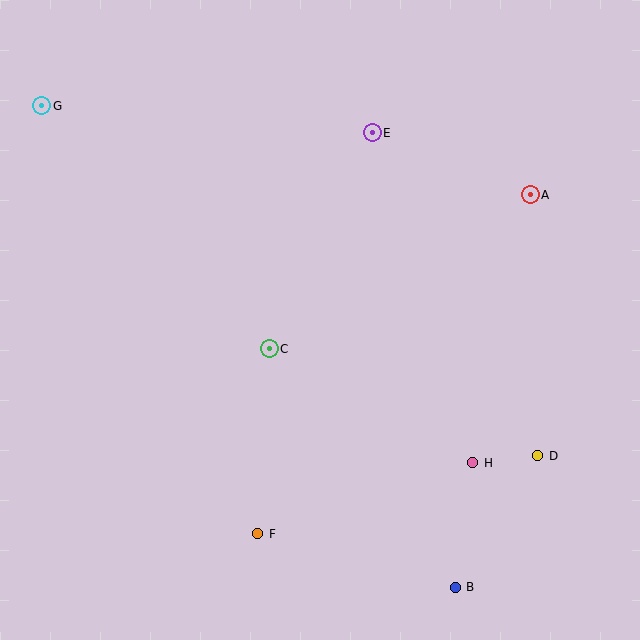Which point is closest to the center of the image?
Point C at (269, 349) is closest to the center.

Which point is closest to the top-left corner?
Point G is closest to the top-left corner.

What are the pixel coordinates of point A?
Point A is at (530, 195).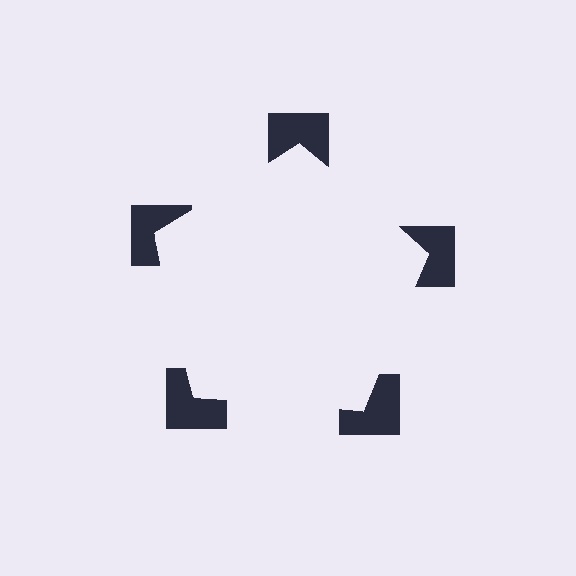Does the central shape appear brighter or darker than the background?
It typically appears slightly brighter than the background, even though no actual brightness change is drawn.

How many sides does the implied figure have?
5 sides.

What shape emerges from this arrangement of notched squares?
An illusory pentagon — its edges are inferred from the aligned wedge cuts in the notched squares, not physically drawn.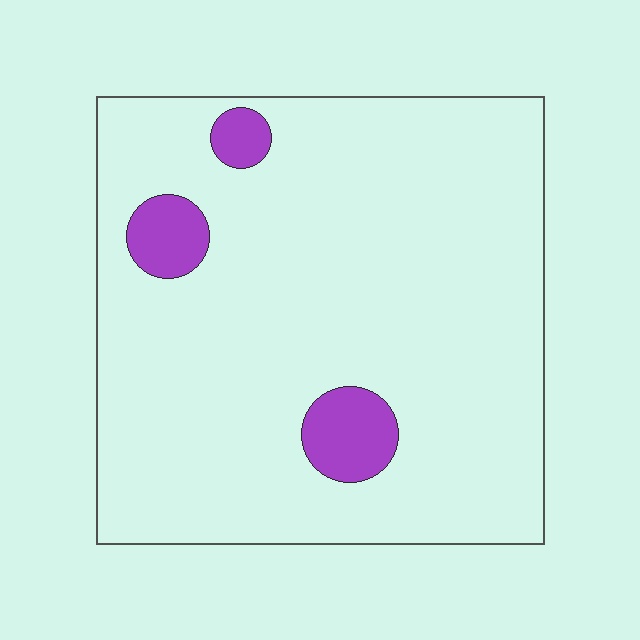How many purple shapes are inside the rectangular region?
3.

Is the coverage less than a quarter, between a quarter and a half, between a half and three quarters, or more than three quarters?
Less than a quarter.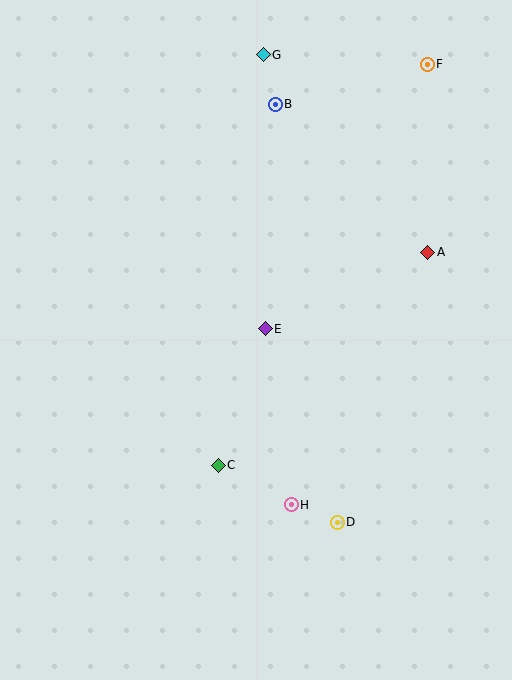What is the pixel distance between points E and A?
The distance between E and A is 179 pixels.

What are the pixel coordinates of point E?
Point E is at (265, 329).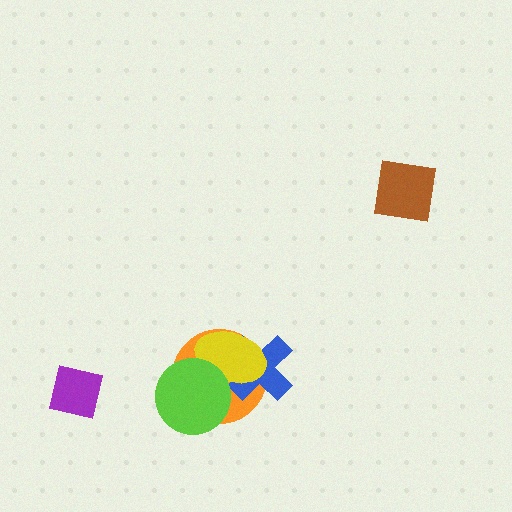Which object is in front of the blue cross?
The yellow ellipse is in front of the blue cross.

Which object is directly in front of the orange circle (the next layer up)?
The blue cross is directly in front of the orange circle.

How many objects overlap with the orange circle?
3 objects overlap with the orange circle.